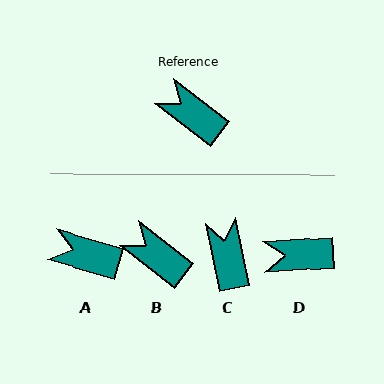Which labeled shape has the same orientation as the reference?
B.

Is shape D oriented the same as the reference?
No, it is off by about 42 degrees.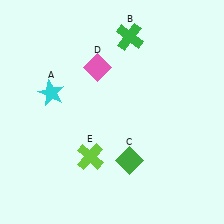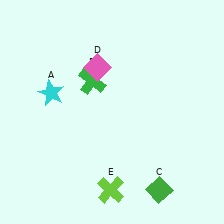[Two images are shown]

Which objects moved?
The objects that moved are: the green cross (B), the green diamond (C), the lime cross (E).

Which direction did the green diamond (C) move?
The green diamond (C) moved right.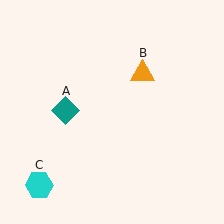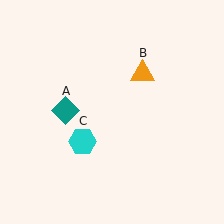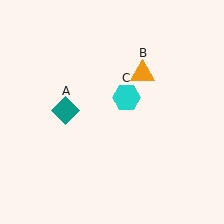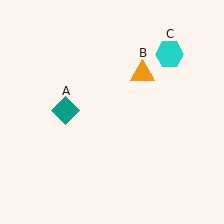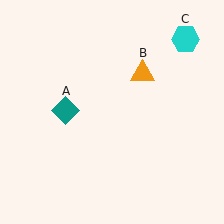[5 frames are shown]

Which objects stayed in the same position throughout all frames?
Teal diamond (object A) and orange triangle (object B) remained stationary.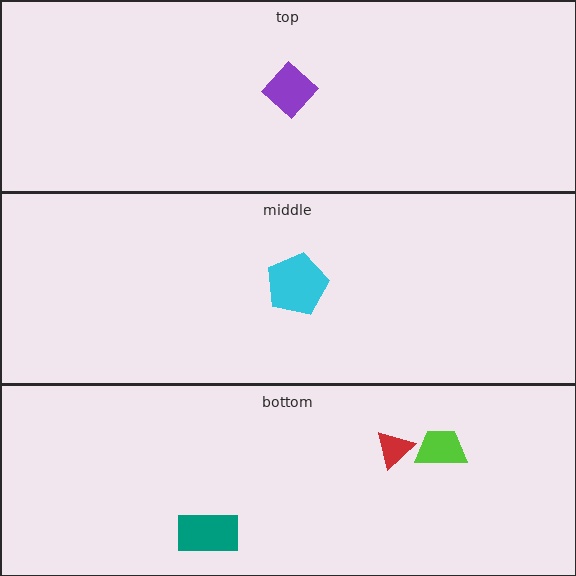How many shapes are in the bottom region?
3.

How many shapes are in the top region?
1.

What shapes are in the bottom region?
The lime trapezoid, the red triangle, the teal rectangle.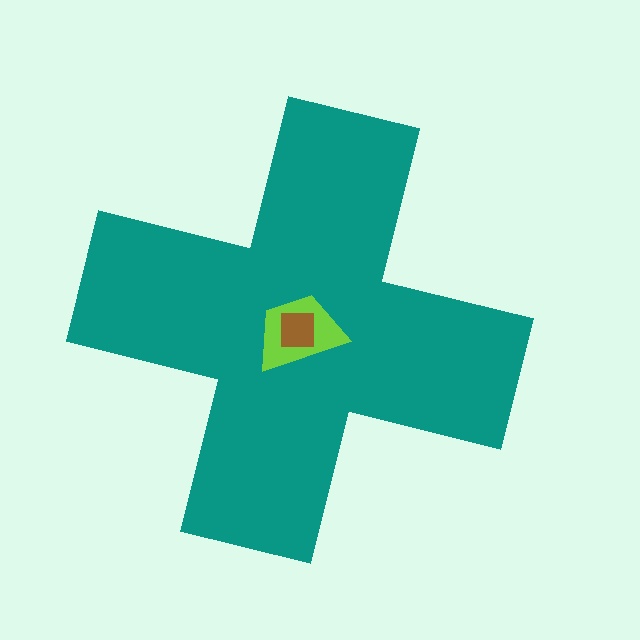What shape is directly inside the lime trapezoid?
The brown square.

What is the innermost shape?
The brown square.